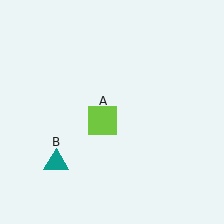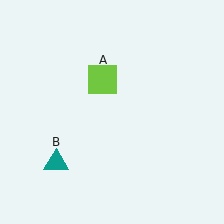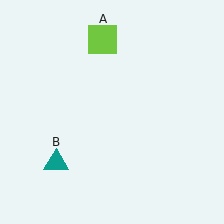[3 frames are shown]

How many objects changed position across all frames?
1 object changed position: lime square (object A).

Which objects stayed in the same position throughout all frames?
Teal triangle (object B) remained stationary.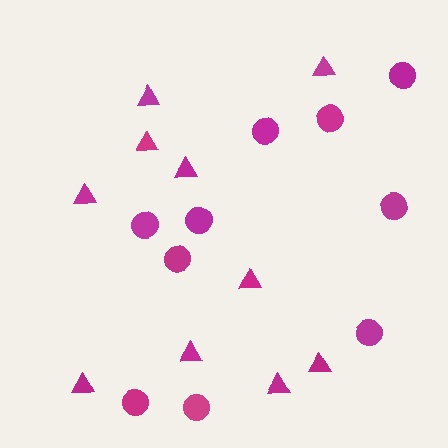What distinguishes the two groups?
There are 2 groups: one group of circles (10) and one group of triangles (10).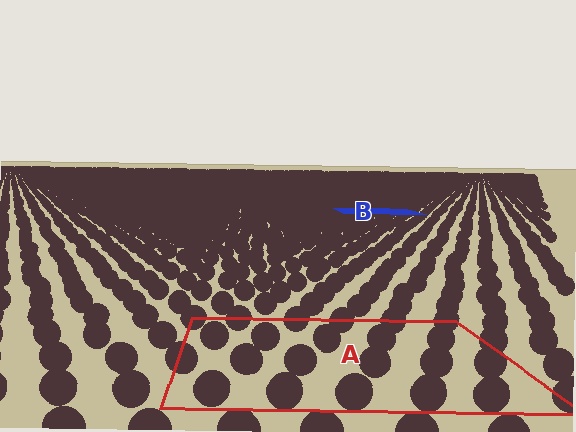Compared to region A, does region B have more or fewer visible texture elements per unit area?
Region B has more texture elements per unit area — they are packed more densely because it is farther away.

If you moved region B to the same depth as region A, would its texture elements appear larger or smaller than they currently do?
They would appear larger. At a closer depth, the same texture elements are projected at a bigger on-screen size.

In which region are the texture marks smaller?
The texture marks are smaller in region B, because it is farther away.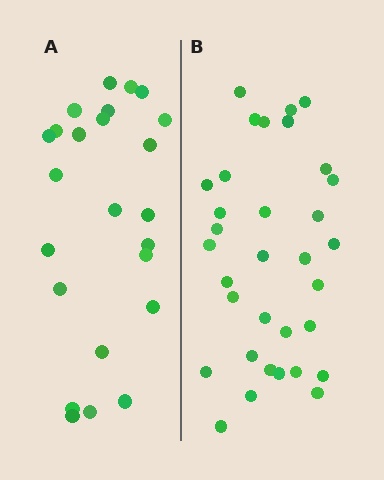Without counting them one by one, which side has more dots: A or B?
Region B (the right region) has more dots.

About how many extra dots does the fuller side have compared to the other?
Region B has roughly 8 or so more dots than region A.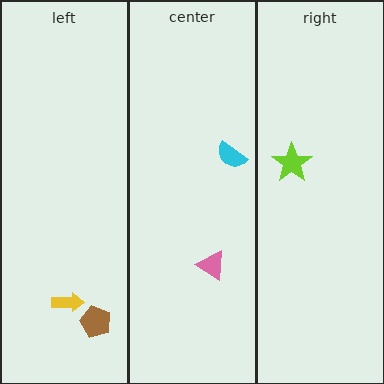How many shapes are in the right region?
1.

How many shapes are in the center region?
2.